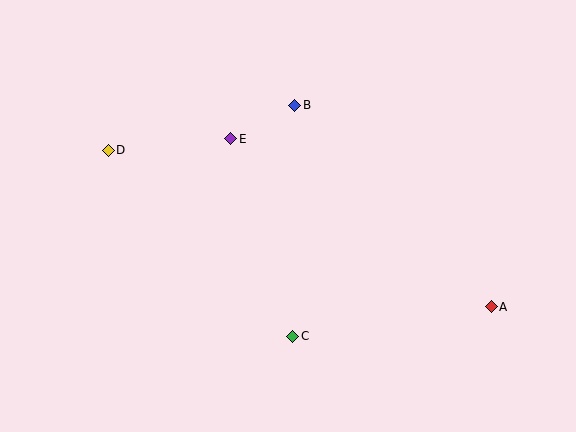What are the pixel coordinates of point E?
Point E is at (231, 139).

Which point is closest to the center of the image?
Point E at (231, 139) is closest to the center.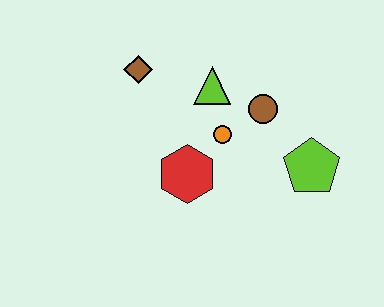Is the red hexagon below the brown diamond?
Yes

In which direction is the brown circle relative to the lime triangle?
The brown circle is to the right of the lime triangle.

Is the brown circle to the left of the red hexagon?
No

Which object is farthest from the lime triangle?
The lime pentagon is farthest from the lime triangle.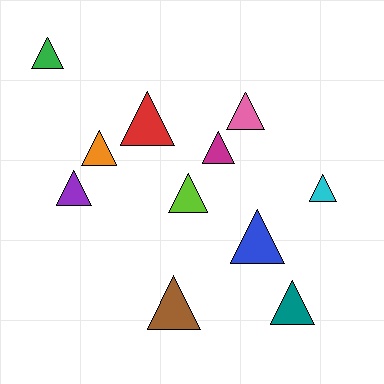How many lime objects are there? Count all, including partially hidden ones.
There is 1 lime object.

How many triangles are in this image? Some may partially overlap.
There are 11 triangles.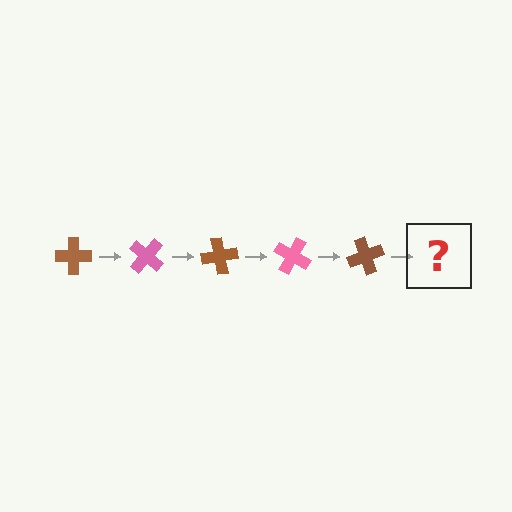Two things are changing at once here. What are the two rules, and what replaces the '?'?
The two rules are that it rotates 40 degrees each step and the color cycles through brown and pink. The '?' should be a pink cross, rotated 200 degrees from the start.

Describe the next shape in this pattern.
It should be a pink cross, rotated 200 degrees from the start.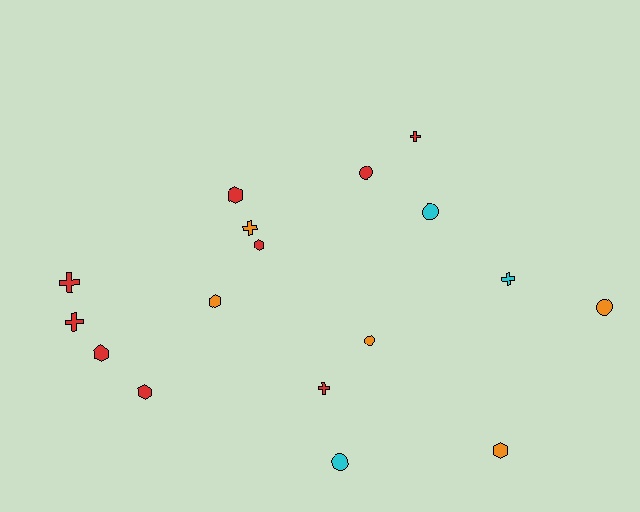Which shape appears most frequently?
Hexagon, with 6 objects.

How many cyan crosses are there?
There is 1 cyan cross.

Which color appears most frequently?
Red, with 9 objects.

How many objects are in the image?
There are 17 objects.